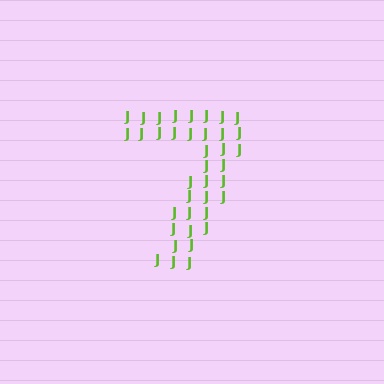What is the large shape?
The large shape is the digit 7.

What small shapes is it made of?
It is made of small letter J's.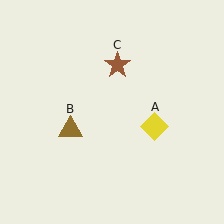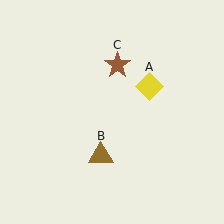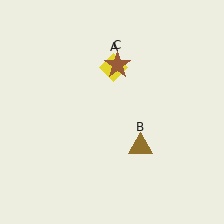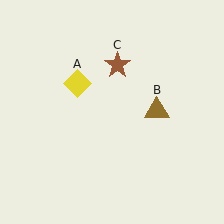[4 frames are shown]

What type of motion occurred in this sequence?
The yellow diamond (object A), brown triangle (object B) rotated counterclockwise around the center of the scene.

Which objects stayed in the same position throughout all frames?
Brown star (object C) remained stationary.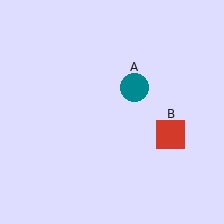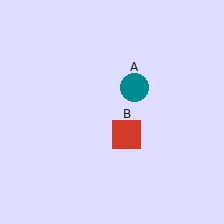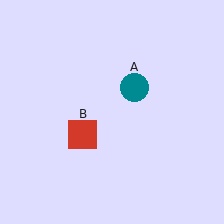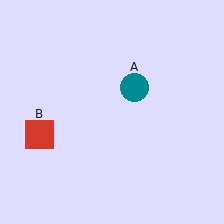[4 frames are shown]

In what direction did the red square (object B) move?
The red square (object B) moved left.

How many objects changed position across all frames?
1 object changed position: red square (object B).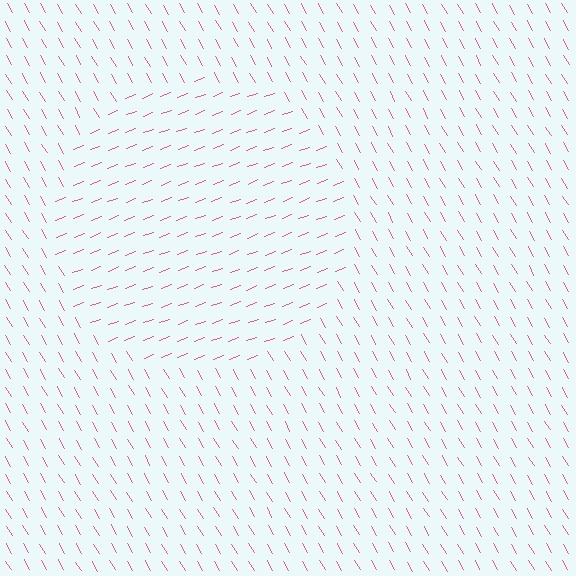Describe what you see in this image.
The image is filled with small pink line segments. A circle region in the image has lines oriented differently from the surrounding lines, creating a visible texture boundary.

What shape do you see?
I see a circle.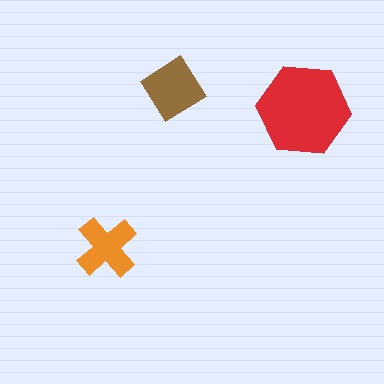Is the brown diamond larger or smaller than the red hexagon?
Smaller.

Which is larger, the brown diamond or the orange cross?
The brown diamond.